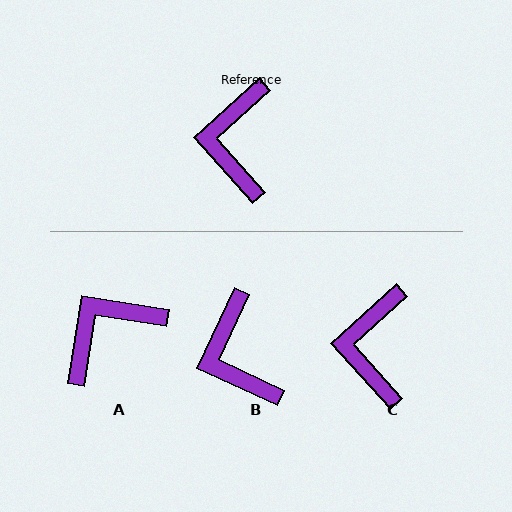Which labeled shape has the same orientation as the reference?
C.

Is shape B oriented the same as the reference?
No, it is off by about 23 degrees.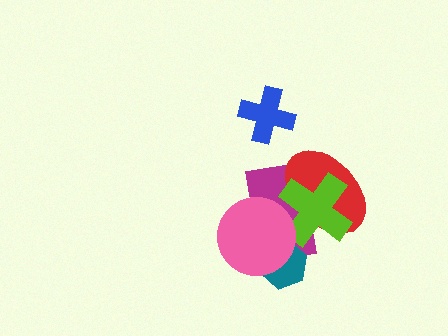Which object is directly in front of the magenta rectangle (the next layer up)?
The teal hexagon is directly in front of the magenta rectangle.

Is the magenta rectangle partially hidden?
Yes, it is partially covered by another shape.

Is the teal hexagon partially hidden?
Yes, it is partially covered by another shape.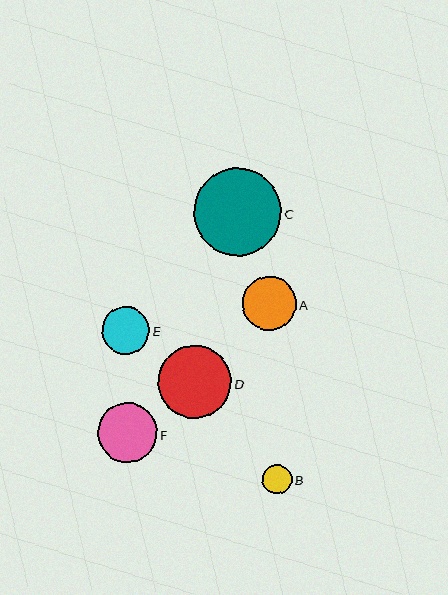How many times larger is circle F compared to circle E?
Circle F is approximately 1.2 times the size of circle E.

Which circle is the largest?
Circle C is the largest with a size of approximately 87 pixels.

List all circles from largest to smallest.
From largest to smallest: C, D, F, A, E, B.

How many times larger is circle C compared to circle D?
Circle C is approximately 1.2 times the size of circle D.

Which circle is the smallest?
Circle B is the smallest with a size of approximately 30 pixels.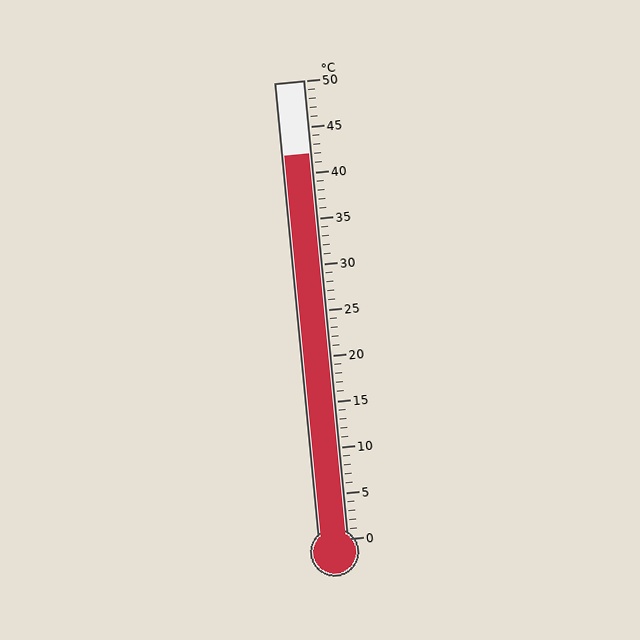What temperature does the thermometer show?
The thermometer shows approximately 42°C.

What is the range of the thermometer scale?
The thermometer scale ranges from 0°C to 50°C.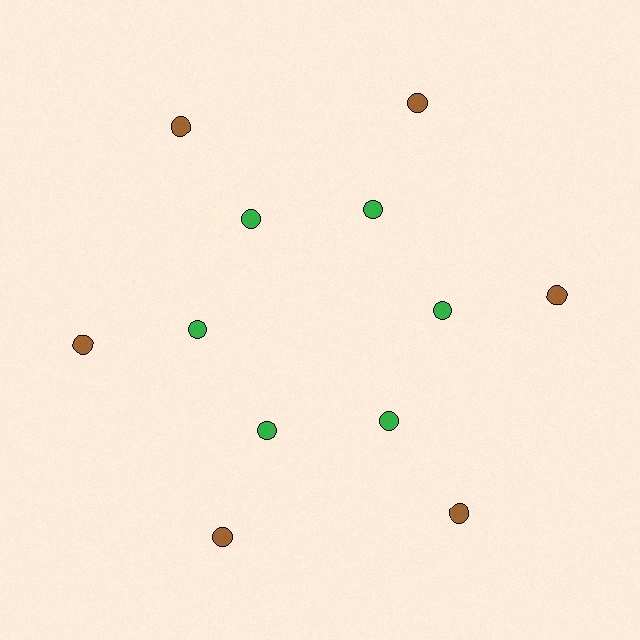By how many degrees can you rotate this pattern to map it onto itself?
The pattern maps onto itself every 60 degrees of rotation.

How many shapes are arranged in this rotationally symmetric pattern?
There are 12 shapes, arranged in 6 groups of 2.